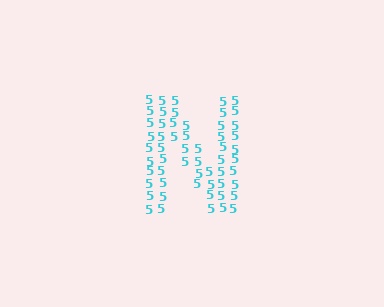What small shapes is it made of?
It is made of small digit 5's.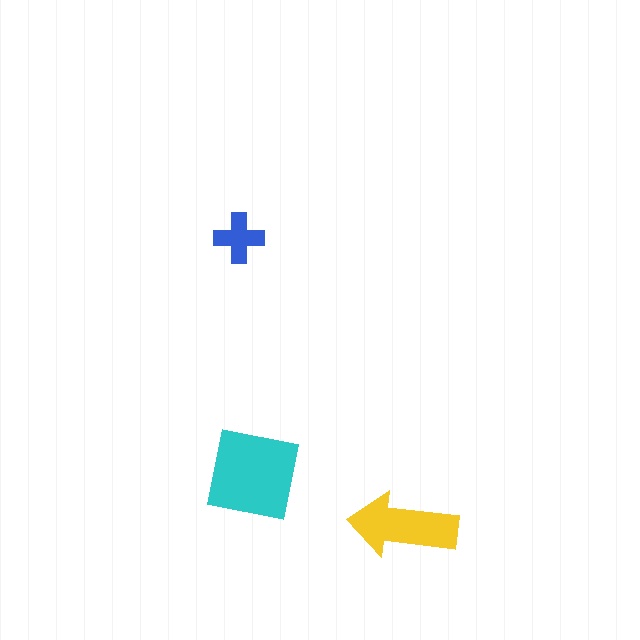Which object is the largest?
The cyan square.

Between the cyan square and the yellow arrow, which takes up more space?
The cyan square.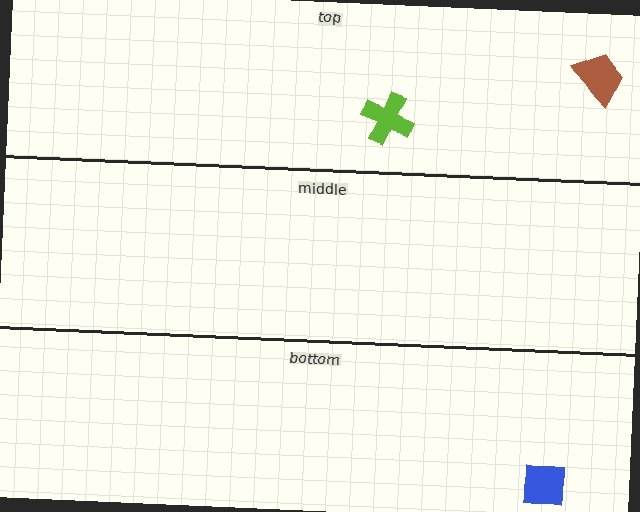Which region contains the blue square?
The bottom region.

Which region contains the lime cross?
The top region.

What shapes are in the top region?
The lime cross, the brown trapezoid.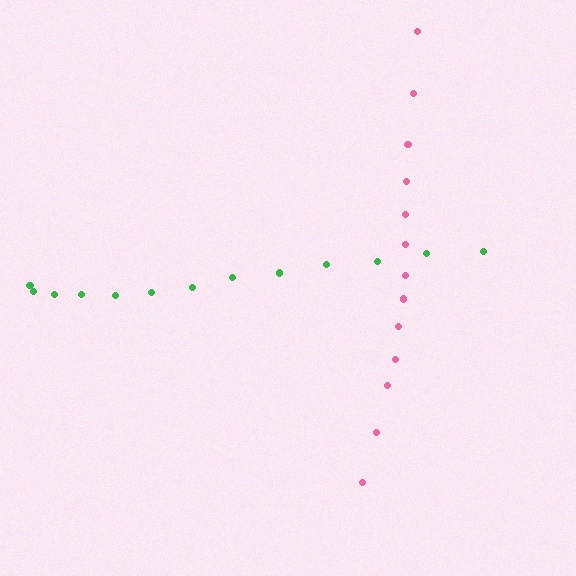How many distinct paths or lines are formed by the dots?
There are 2 distinct paths.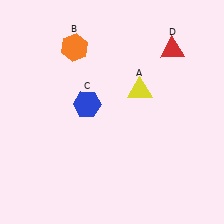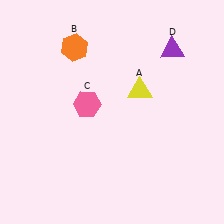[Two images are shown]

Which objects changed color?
C changed from blue to pink. D changed from red to purple.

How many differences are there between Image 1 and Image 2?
There are 2 differences between the two images.